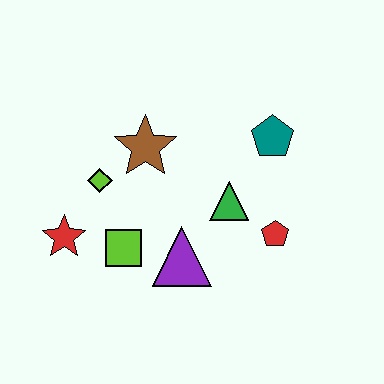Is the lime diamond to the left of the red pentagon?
Yes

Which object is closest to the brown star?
The lime diamond is closest to the brown star.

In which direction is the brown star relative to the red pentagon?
The brown star is to the left of the red pentagon.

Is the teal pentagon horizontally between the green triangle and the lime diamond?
No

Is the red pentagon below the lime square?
No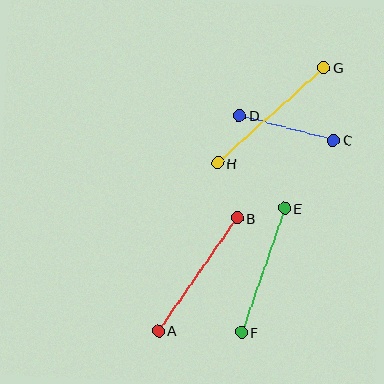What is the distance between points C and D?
The distance is approximately 97 pixels.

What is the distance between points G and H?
The distance is approximately 143 pixels.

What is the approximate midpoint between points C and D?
The midpoint is at approximately (287, 128) pixels.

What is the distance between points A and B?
The distance is approximately 137 pixels.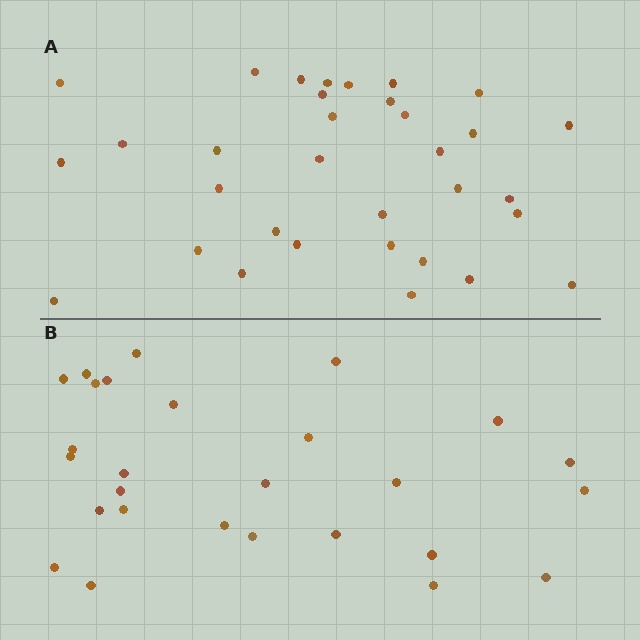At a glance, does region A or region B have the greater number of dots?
Region A (the top region) has more dots.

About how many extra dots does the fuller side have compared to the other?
Region A has about 6 more dots than region B.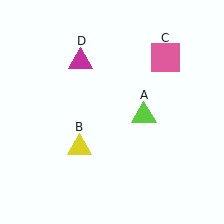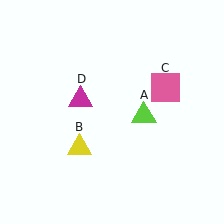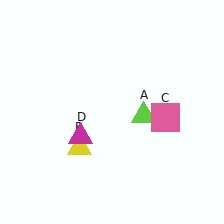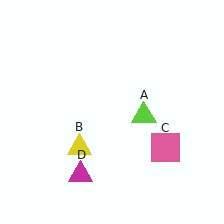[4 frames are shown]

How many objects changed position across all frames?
2 objects changed position: pink square (object C), magenta triangle (object D).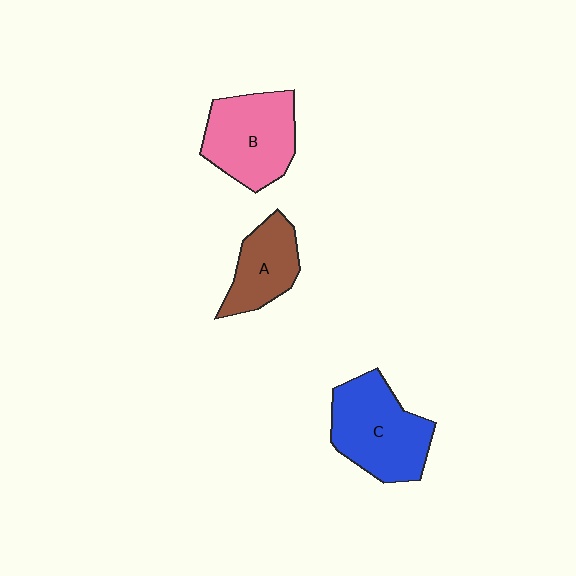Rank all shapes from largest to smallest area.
From largest to smallest: C (blue), B (pink), A (brown).